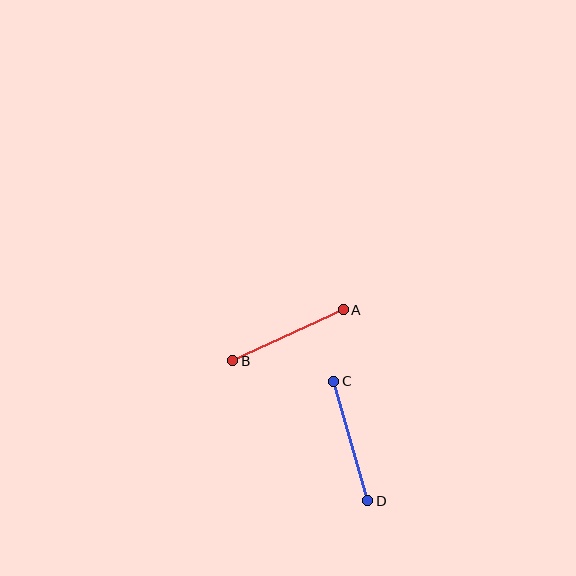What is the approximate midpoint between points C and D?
The midpoint is at approximately (351, 441) pixels.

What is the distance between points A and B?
The distance is approximately 122 pixels.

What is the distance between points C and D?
The distance is approximately 124 pixels.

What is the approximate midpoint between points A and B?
The midpoint is at approximately (288, 335) pixels.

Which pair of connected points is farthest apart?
Points C and D are farthest apart.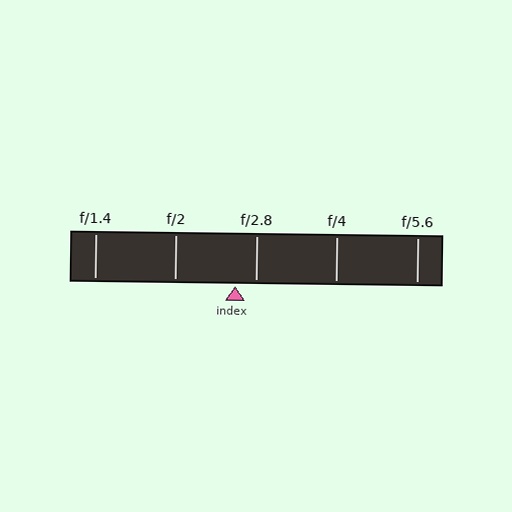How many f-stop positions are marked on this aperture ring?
There are 5 f-stop positions marked.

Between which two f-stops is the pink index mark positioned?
The index mark is between f/2 and f/2.8.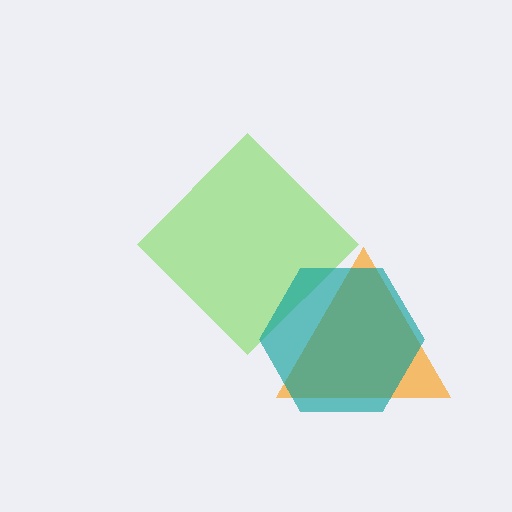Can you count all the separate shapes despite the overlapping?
Yes, there are 3 separate shapes.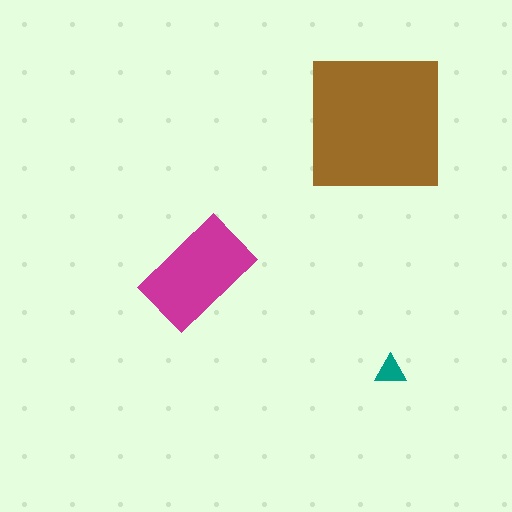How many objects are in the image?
There are 3 objects in the image.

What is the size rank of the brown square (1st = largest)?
1st.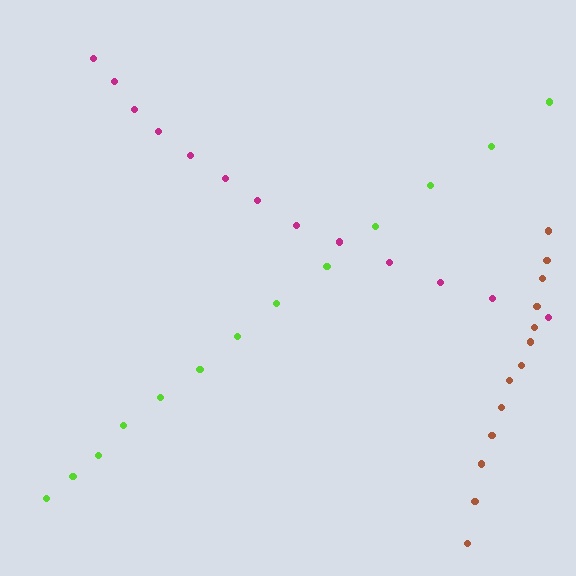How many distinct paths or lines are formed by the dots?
There are 3 distinct paths.